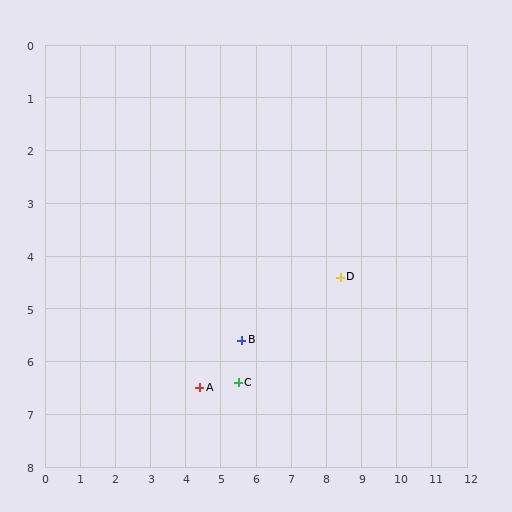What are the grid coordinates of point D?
Point D is at approximately (8.4, 4.4).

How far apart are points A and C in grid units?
Points A and C are about 1.1 grid units apart.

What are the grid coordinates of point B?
Point B is at approximately (5.6, 5.6).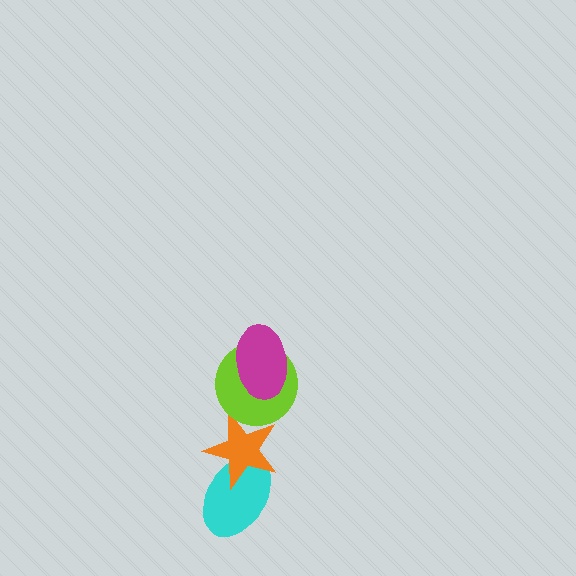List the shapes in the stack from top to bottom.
From top to bottom: the magenta ellipse, the lime circle, the orange star, the cyan ellipse.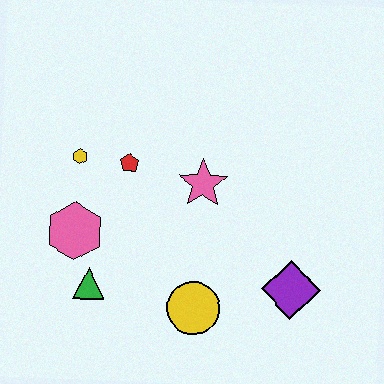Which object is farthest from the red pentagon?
The purple diamond is farthest from the red pentagon.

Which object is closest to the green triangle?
The pink hexagon is closest to the green triangle.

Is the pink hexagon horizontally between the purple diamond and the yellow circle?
No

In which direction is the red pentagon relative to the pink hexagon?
The red pentagon is above the pink hexagon.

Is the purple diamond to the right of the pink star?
Yes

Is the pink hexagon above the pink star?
No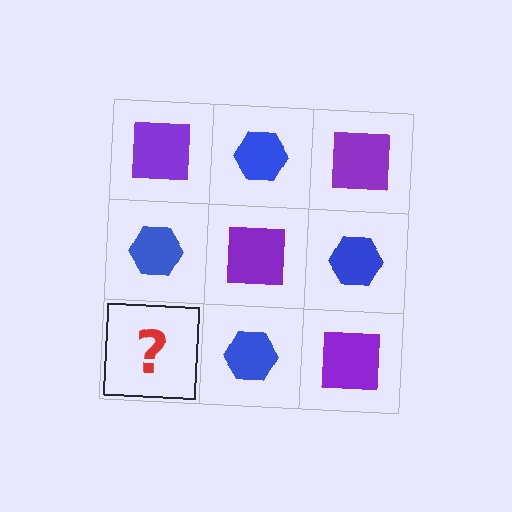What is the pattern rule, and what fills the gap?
The rule is that it alternates purple square and blue hexagon in a checkerboard pattern. The gap should be filled with a purple square.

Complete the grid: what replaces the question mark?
The question mark should be replaced with a purple square.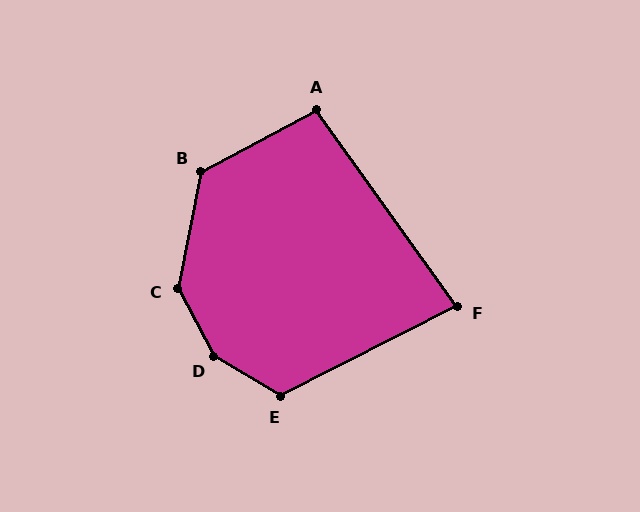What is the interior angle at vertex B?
Approximately 129 degrees (obtuse).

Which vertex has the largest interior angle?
D, at approximately 149 degrees.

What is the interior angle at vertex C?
Approximately 141 degrees (obtuse).